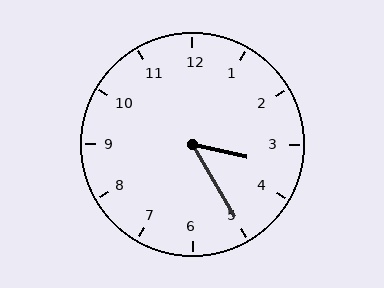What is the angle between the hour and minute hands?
Approximately 48 degrees.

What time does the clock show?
3:25.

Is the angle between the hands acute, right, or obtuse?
It is acute.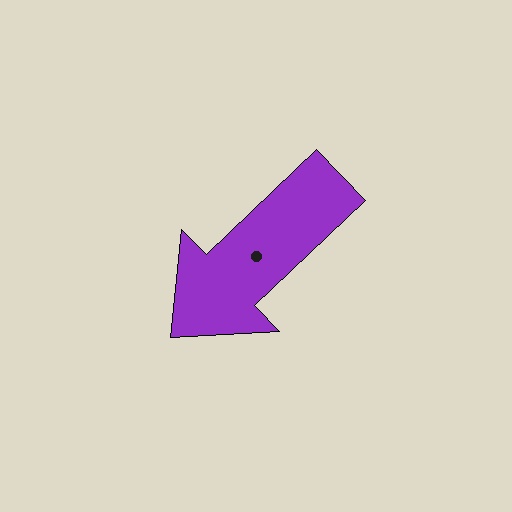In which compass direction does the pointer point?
Southwest.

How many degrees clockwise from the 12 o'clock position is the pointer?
Approximately 226 degrees.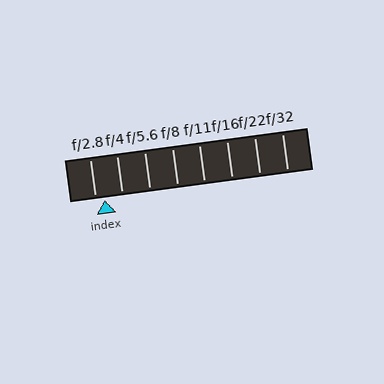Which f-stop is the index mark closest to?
The index mark is closest to f/2.8.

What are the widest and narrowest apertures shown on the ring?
The widest aperture shown is f/2.8 and the narrowest is f/32.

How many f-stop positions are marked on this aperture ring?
There are 8 f-stop positions marked.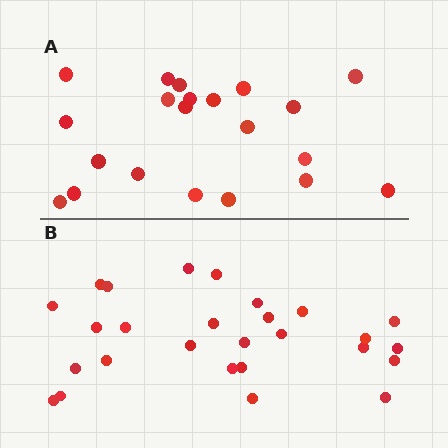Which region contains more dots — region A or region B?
Region B (the bottom region) has more dots.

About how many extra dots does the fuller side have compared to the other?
Region B has about 6 more dots than region A.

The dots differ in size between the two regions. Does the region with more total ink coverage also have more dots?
No. Region A has more total ink coverage because its dots are larger, but region B actually contains more individual dots. Total area can be misleading — the number of items is what matters here.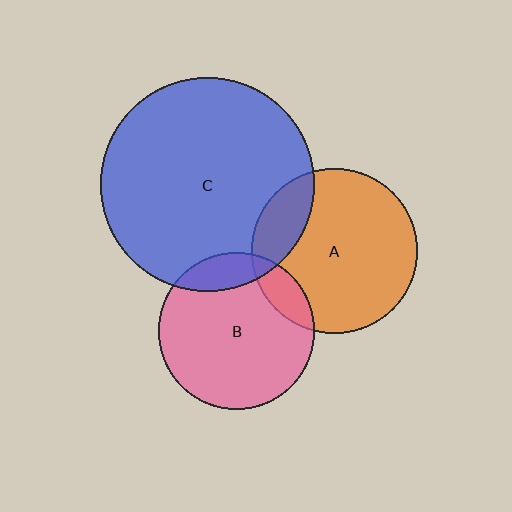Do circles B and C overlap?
Yes.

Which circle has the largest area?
Circle C (blue).